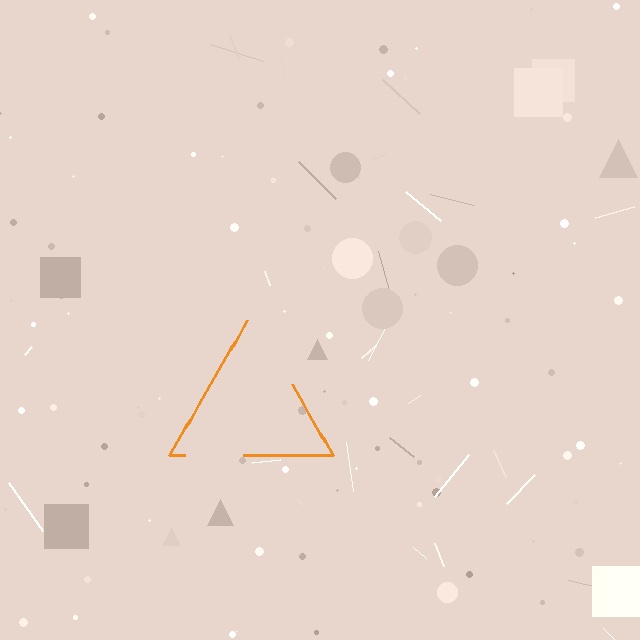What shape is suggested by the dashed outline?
The dashed outline suggests a triangle.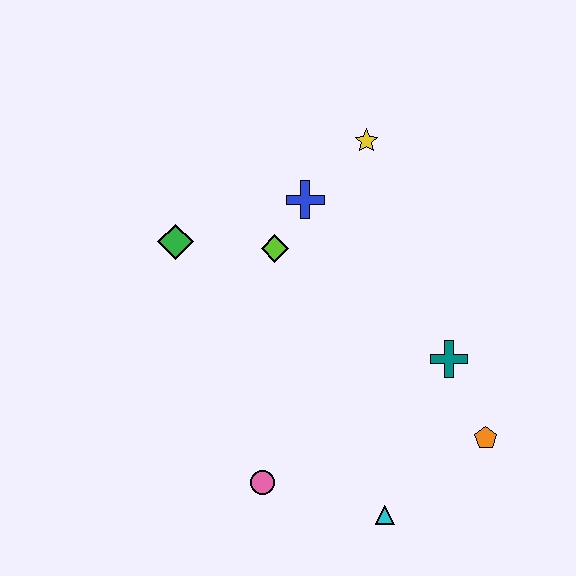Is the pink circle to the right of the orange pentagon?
No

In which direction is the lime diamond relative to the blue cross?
The lime diamond is below the blue cross.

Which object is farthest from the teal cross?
The green diamond is farthest from the teal cross.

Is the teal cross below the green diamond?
Yes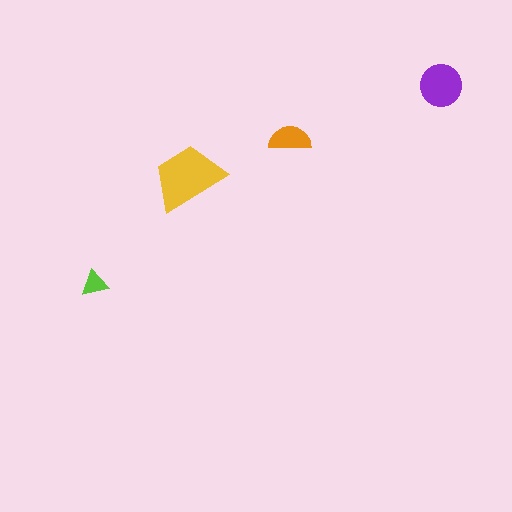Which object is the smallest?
The lime triangle.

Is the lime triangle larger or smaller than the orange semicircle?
Smaller.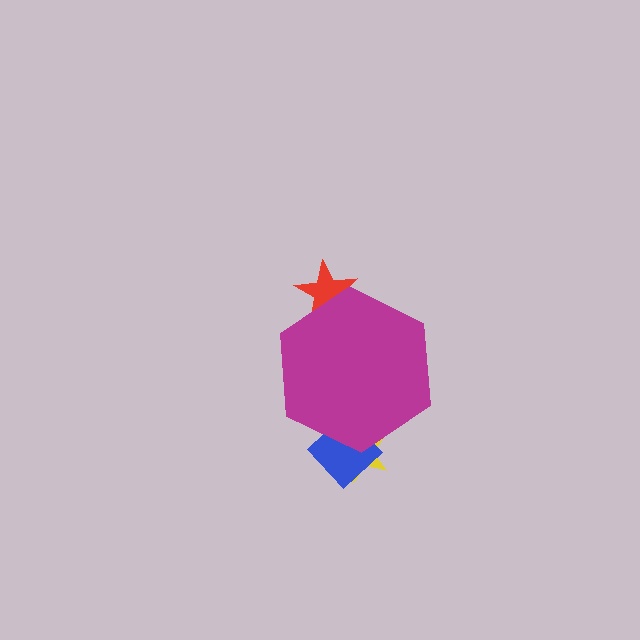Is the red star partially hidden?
Yes, the red star is partially hidden behind the magenta hexagon.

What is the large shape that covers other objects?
A magenta hexagon.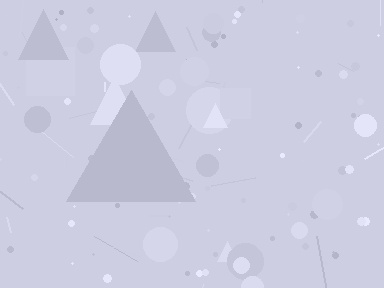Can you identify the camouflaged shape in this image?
The camouflaged shape is a triangle.